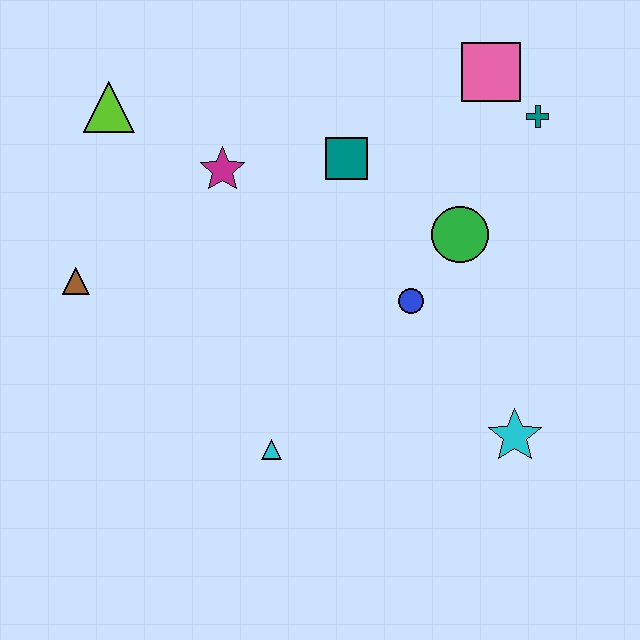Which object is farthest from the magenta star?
The cyan star is farthest from the magenta star.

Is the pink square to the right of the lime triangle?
Yes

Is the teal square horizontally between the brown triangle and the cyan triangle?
No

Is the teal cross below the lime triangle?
Yes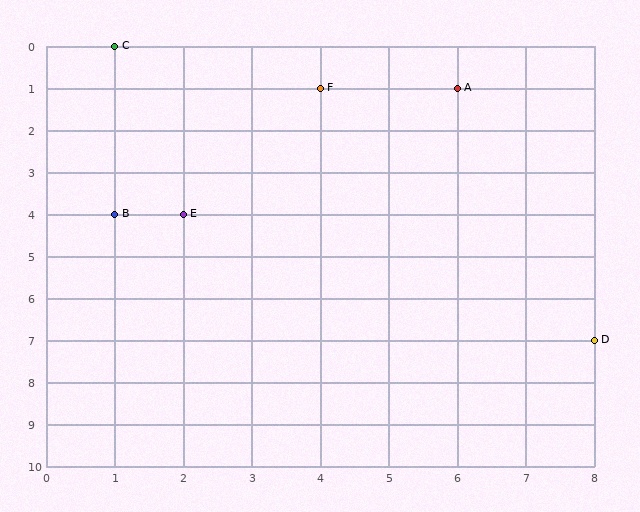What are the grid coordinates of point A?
Point A is at grid coordinates (6, 1).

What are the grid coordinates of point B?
Point B is at grid coordinates (1, 4).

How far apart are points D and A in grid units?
Points D and A are 2 columns and 6 rows apart (about 6.3 grid units diagonally).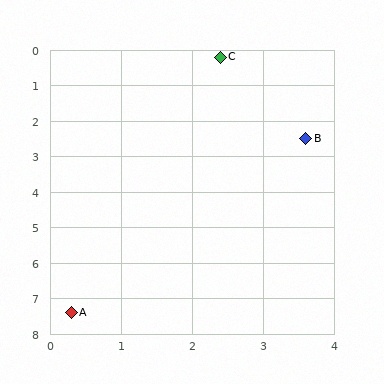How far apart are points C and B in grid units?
Points C and B are about 2.6 grid units apart.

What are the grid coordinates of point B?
Point B is at approximately (3.6, 2.5).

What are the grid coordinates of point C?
Point C is at approximately (2.4, 0.2).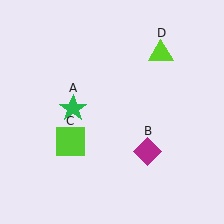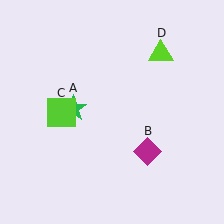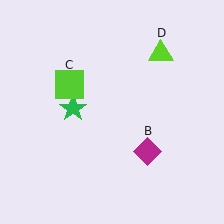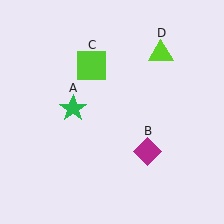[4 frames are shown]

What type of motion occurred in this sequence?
The lime square (object C) rotated clockwise around the center of the scene.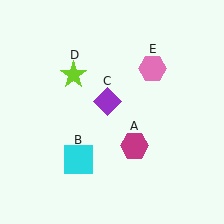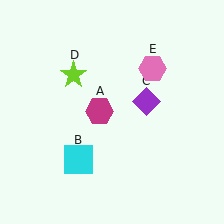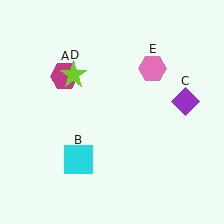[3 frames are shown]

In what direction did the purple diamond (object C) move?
The purple diamond (object C) moved right.